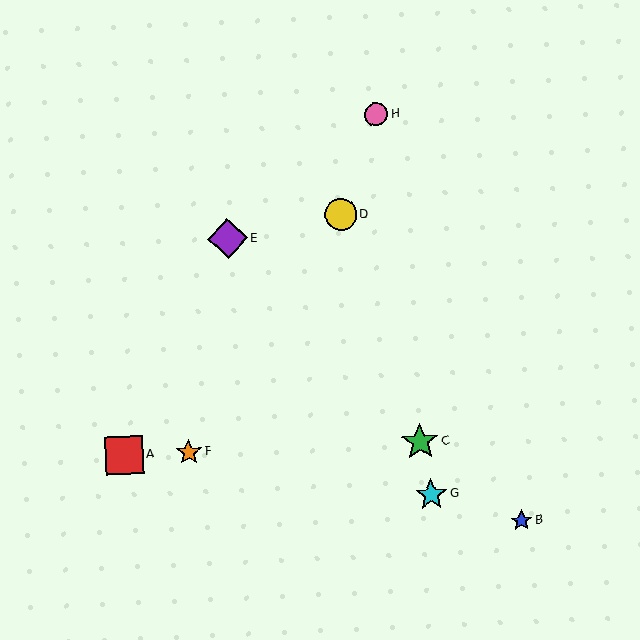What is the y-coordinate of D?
Object D is at y≈215.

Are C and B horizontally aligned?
No, C is at y≈442 and B is at y≈521.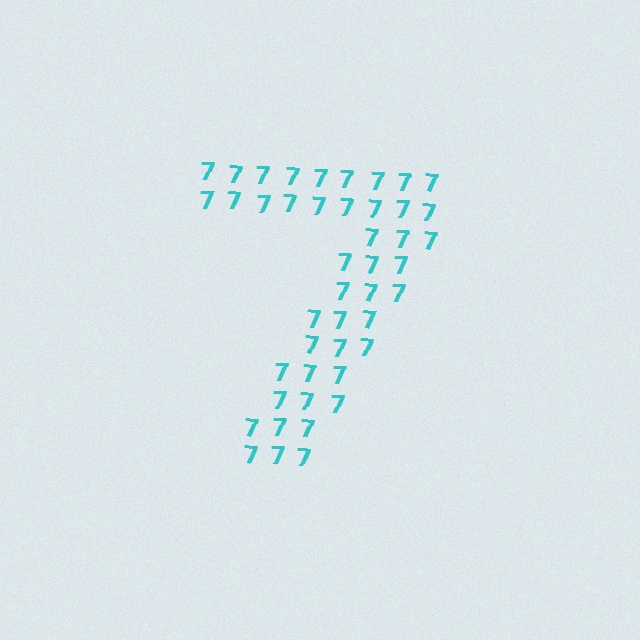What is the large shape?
The large shape is the digit 7.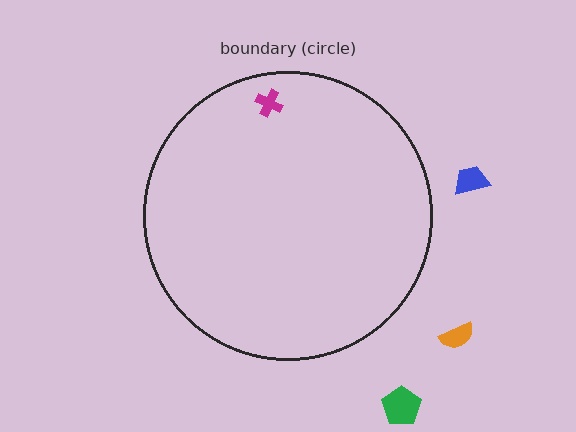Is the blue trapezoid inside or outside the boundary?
Outside.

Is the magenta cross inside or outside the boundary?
Inside.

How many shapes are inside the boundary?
1 inside, 3 outside.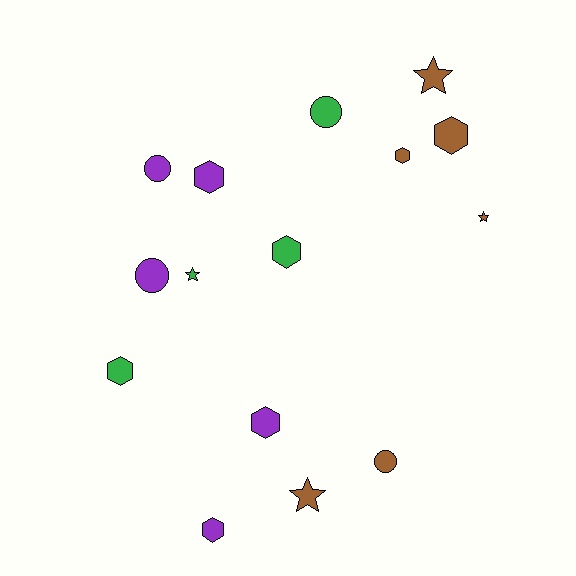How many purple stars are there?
There are no purple stars.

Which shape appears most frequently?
Hexagon, with 7 objects.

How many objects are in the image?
There are 15 objects.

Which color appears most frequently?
Brown, with 6 objects.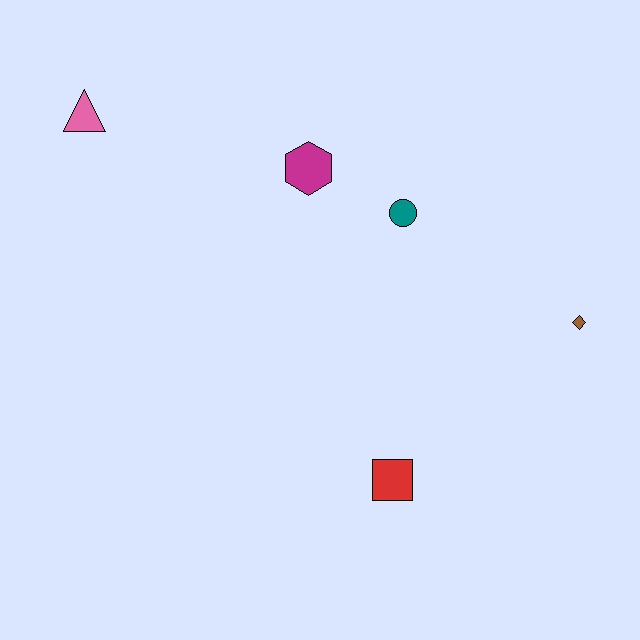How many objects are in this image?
There are 5 objects.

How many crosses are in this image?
There are no crosses.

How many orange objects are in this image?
There are no orange objects.